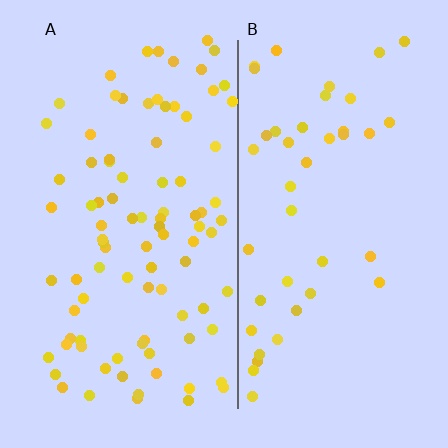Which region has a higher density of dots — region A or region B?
A (the left).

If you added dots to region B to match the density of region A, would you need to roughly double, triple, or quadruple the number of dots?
Approximately double.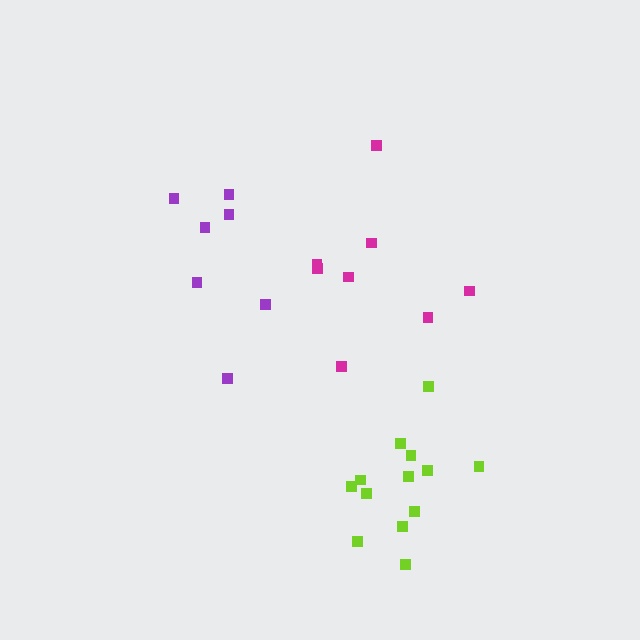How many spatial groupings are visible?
There are 3 spatial groupings.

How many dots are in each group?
Group 1: 7 dots, Group 2: 8 dots, Group 3: 13 dots (28 total).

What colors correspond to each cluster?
The clusters are colored: purple, magenta, lime.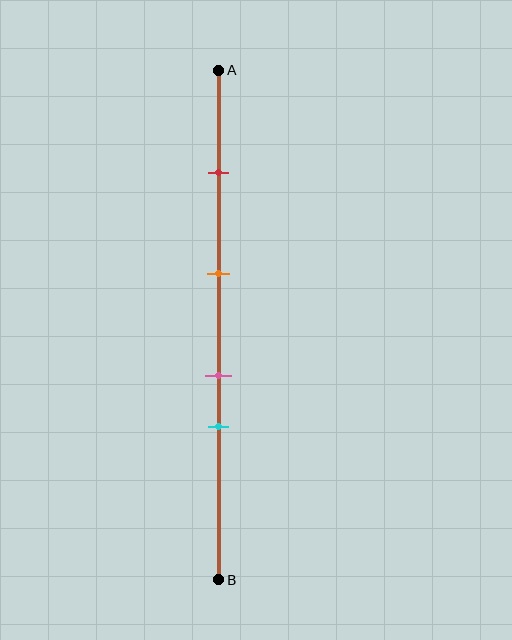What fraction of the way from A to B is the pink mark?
The pink mark is approximately 60% (0.6) of the way from A to B.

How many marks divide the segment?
There are 4 marks dividing the segment.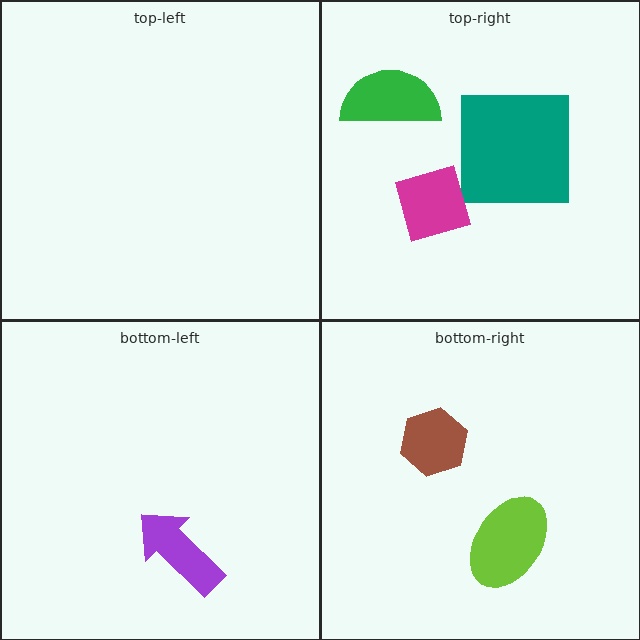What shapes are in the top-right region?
The teal square, the magenta diamond, the green semicircle.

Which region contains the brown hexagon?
The bottom-right region.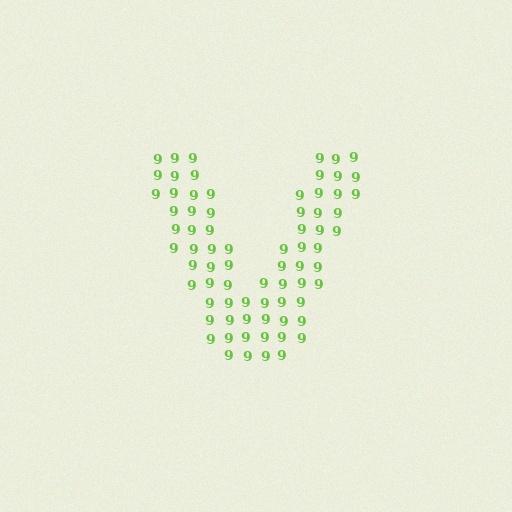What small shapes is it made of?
It is made of small digit 9's.